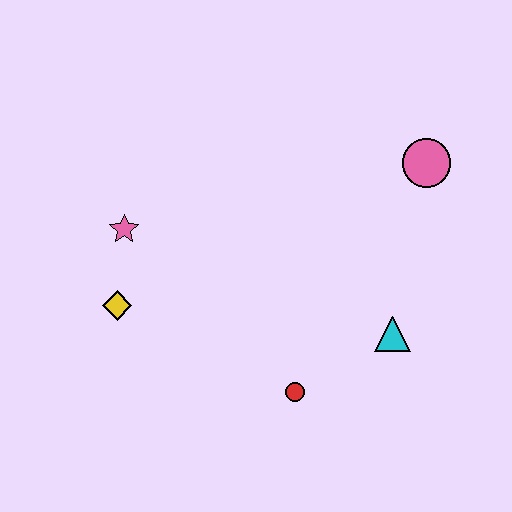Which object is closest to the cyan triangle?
The red circle is closest to the cyan triangle.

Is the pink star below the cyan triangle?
No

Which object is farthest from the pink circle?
The yellow diamond is farthest from the pink circle.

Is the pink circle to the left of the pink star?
No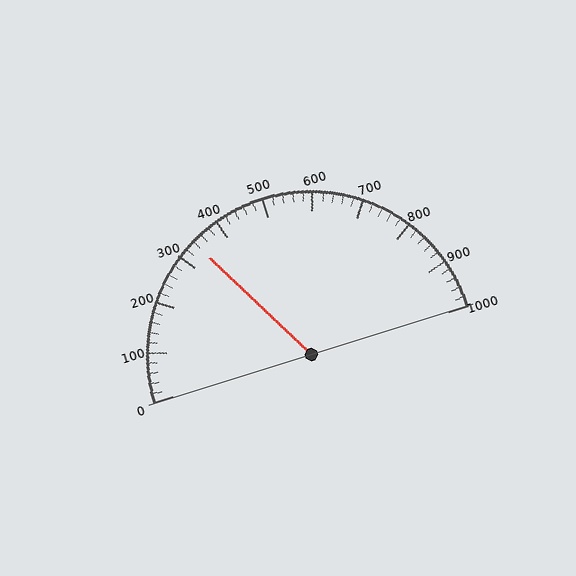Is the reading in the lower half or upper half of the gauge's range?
The reading is in the lower half of the range (0 to 1000).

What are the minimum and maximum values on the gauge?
The gauge ranges from 0 to 1000.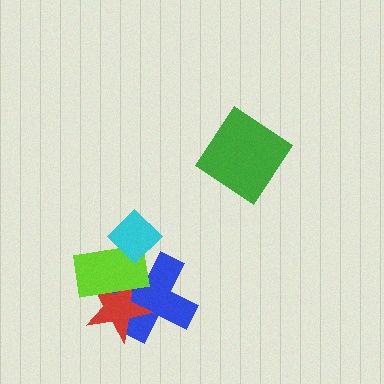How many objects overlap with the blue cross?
3 objects overlap with the blue cross.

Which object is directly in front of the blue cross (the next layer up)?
The red star is directly in front of the blue cross.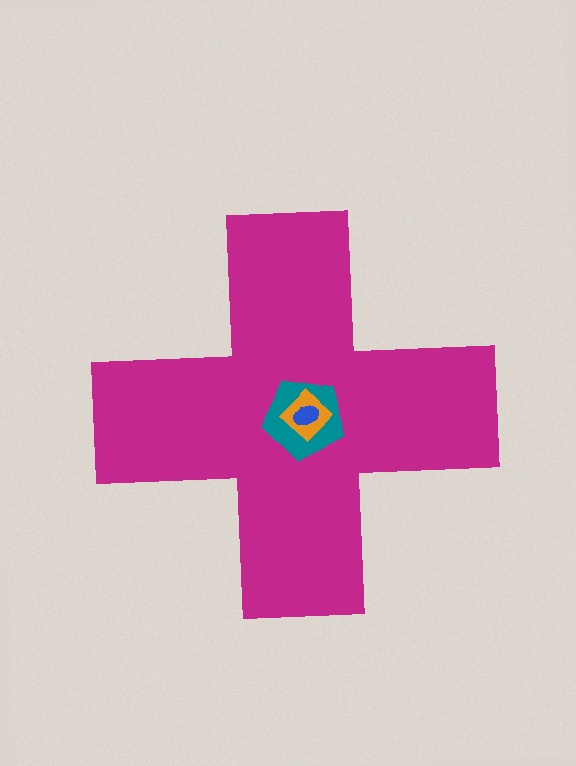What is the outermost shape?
The magenta cross.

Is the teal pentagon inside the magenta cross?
Yes.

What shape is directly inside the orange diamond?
The blue ellipse.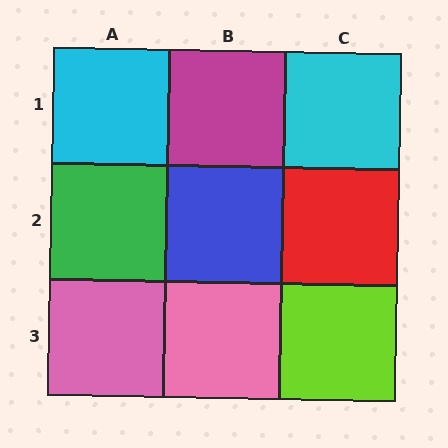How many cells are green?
1 cell is green.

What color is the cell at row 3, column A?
Pink.